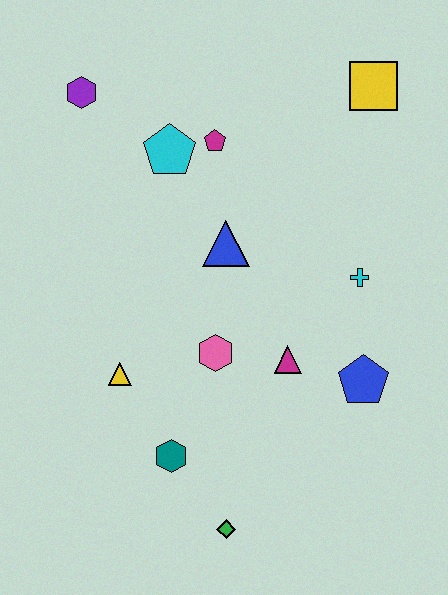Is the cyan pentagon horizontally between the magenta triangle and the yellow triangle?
Yes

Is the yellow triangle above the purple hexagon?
No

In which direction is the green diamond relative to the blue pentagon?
The green diamond is below the blue pentagon.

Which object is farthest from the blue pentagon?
The purple hexagon is farthest from the blue pentagon.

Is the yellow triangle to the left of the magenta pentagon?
Yes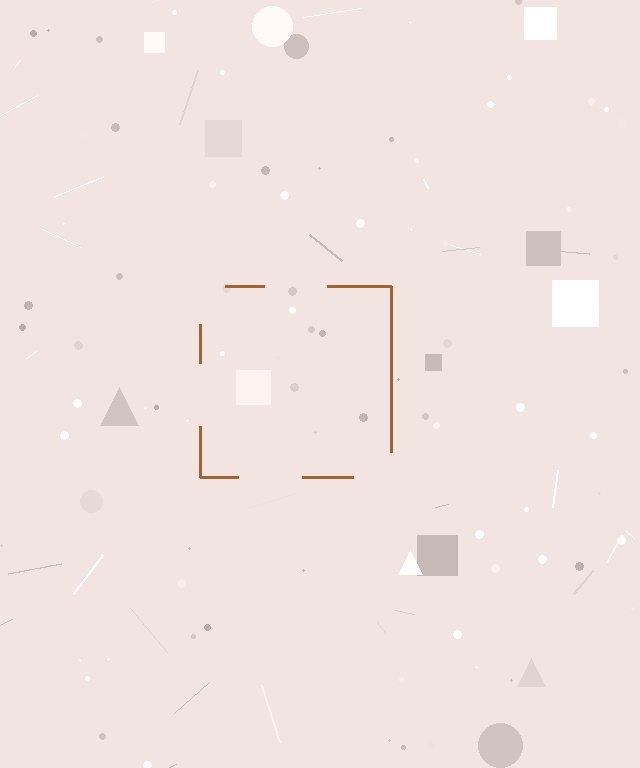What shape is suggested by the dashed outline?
The dashed outline suggests a square.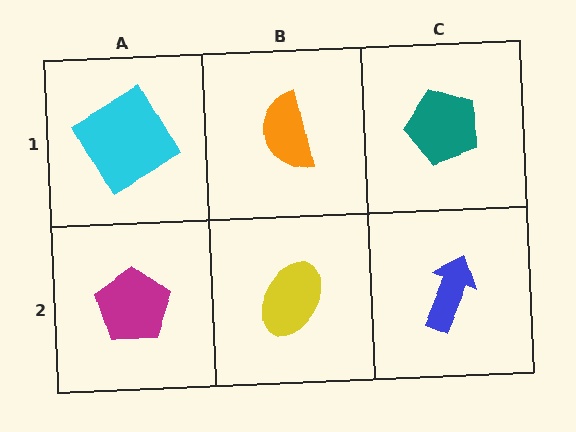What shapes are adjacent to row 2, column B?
An orange semicircle (row 1, column B), a magenta pentagon (row 2, column A), a blue arrow (row 2, column C).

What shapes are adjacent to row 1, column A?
A magenta pentagon (row 2, column A), an orange semicircle (row 1, column B).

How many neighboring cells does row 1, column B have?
3.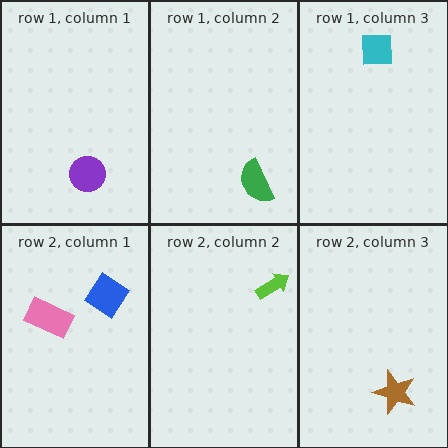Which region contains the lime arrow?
The row 2, column 2 region.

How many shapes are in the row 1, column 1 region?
1.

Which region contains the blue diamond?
The row 2, column 1 region.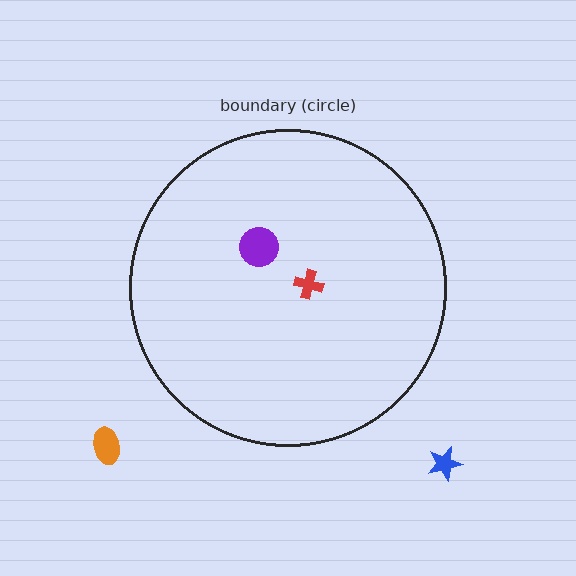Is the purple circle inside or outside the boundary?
Inside.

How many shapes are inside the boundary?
2 inside, 2 outside.